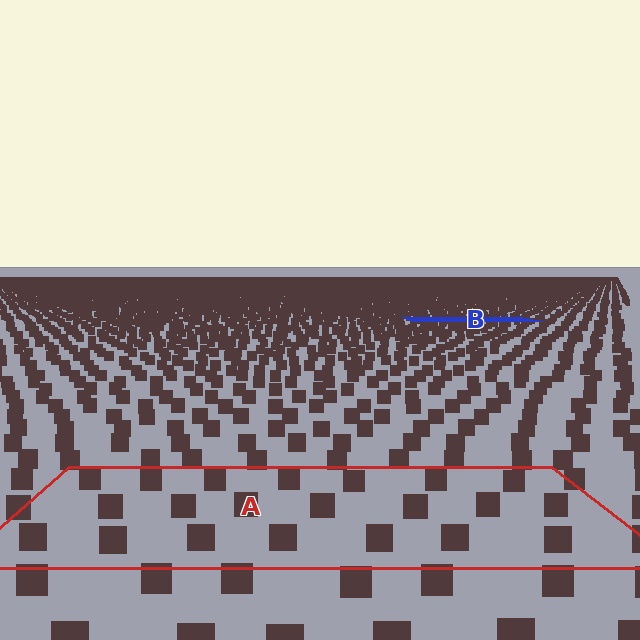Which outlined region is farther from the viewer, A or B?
Region B is farther from the viewer — the texture elements inside it appear smaller and more densely packed.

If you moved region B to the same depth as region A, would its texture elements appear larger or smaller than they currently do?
They would appear larger. At a closer depth, the same texture elements are projected at a bigger on-screen size.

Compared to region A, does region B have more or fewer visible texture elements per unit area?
Region B has more texture elements per unit area — they are packed more densely because it is farther away.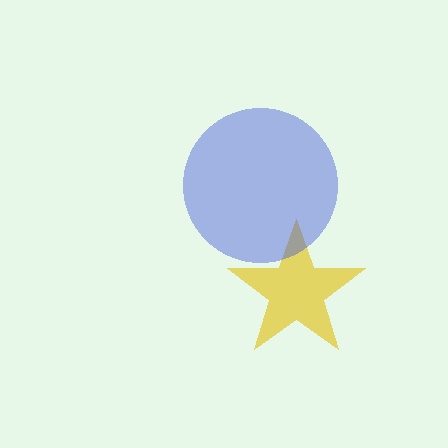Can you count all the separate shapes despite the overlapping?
Yes, there are 2 separate shapes.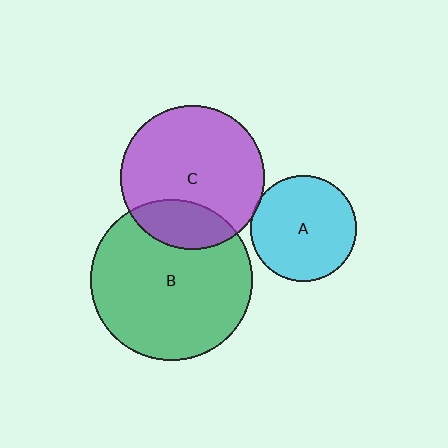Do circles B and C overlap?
Yes.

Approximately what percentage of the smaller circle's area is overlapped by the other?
Approximately 25%.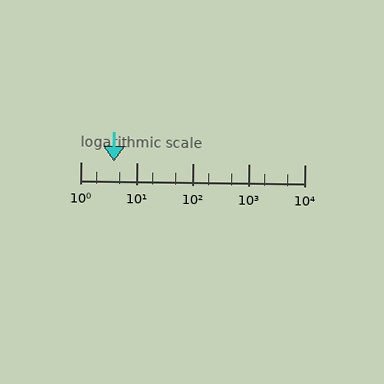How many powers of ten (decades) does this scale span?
The scale spans 4 decades, from 1 to 10000.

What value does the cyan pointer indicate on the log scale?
The pointer indicates approximately 3.9.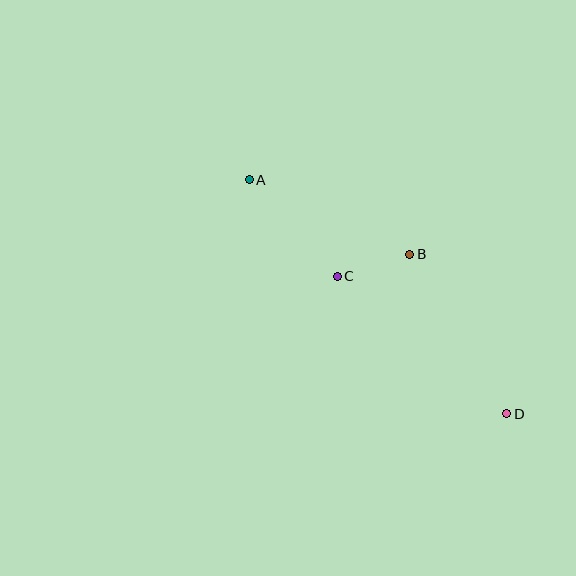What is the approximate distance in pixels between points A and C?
The distance between A and C is approximately 131 pixels.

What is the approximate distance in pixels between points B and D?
The distance between B and D is approximately 187 pixels.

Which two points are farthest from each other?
Points A and D are farthest from each other.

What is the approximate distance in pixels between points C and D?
The distance between C and D is approximately 218 pixels.